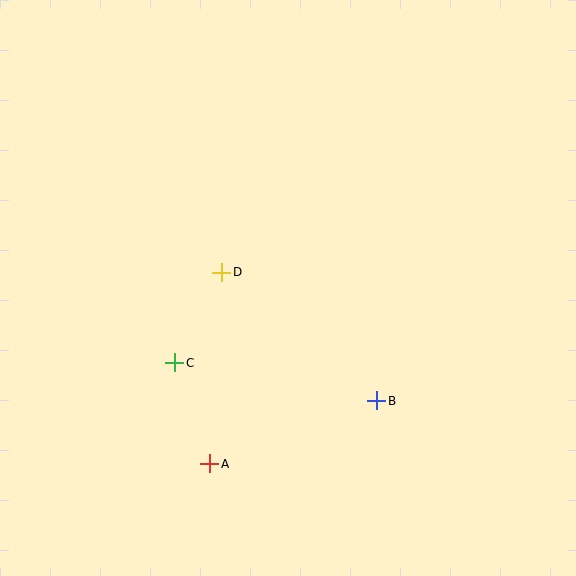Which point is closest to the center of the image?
Point D at (222, 272) is closest to the center.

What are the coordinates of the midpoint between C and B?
The midpoint between C and B is at (276, 382).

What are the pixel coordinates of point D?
Point D is at (222, 272).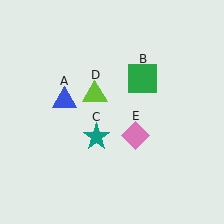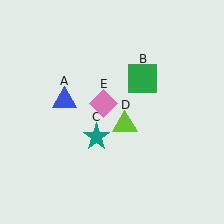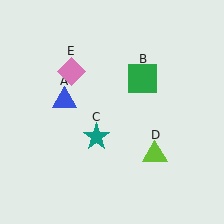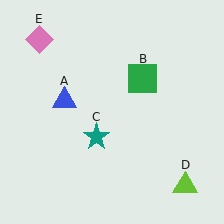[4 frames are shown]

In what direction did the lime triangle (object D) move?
The lime triangle (object D) moved down and to the right.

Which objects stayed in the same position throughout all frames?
Blue triangle (object A) and green square (object B) and teal star (object C) remained stationary.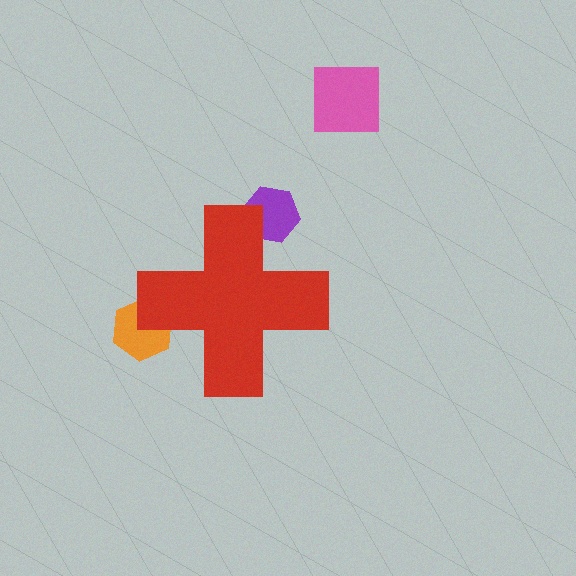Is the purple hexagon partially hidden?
Yes, the purple hexagon is partially hidden behind the red cross.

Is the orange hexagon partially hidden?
Yes, the orange hexagon is partially hidden behind the red cross.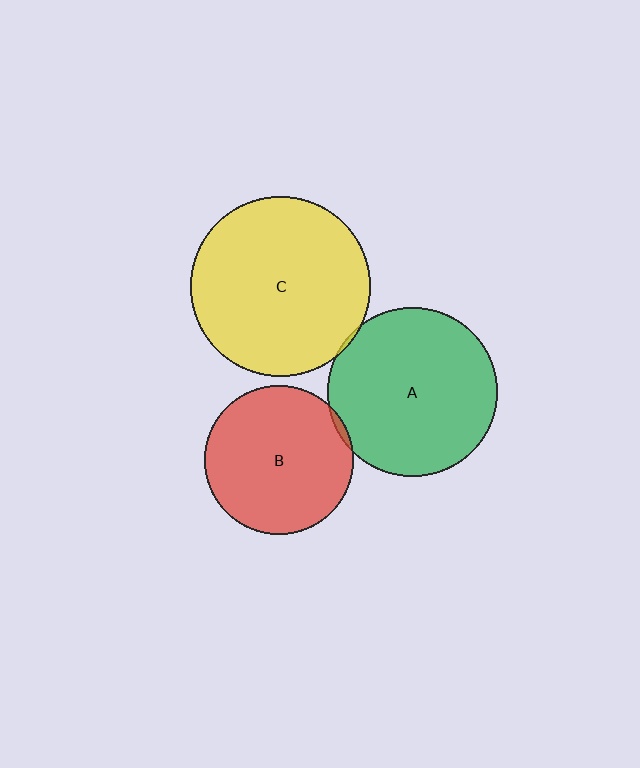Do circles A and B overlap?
Yes.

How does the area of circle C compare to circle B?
Approximately 1.5 times.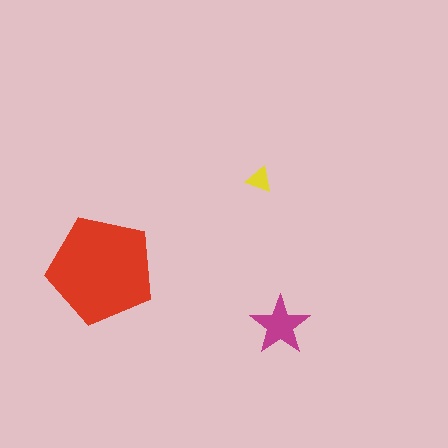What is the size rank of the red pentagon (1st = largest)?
1st.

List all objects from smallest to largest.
The yellow triangle, the magenta star, the red pentagon.